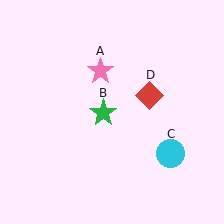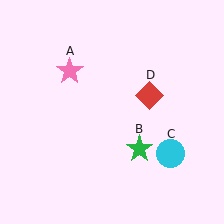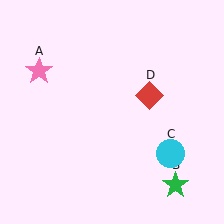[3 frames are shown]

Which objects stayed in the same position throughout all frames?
Cyan circle (object C) and red diamond (object D) remained stationary.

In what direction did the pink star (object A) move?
The pink star (object A) moved left.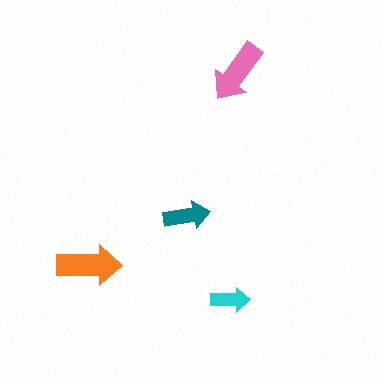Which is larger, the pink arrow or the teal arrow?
The pink one.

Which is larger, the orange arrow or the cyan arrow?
The orange one.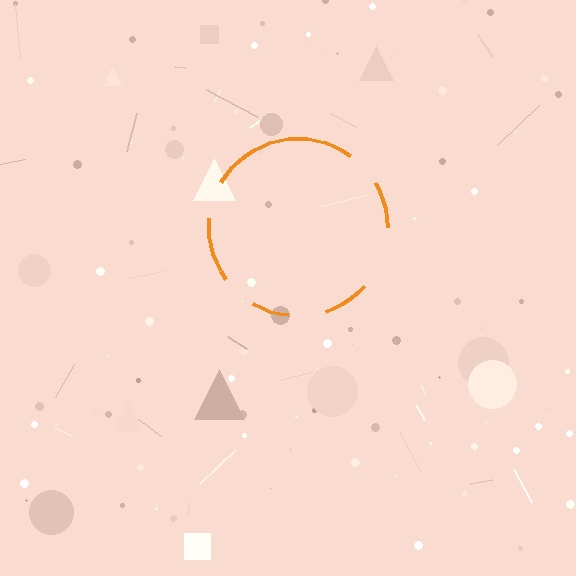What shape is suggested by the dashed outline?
The dashed outline suggests a circle.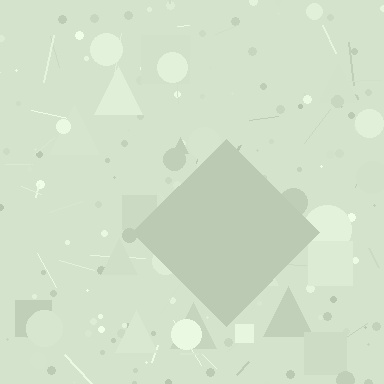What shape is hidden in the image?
A diamond is hidden in the image.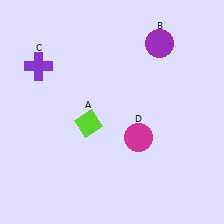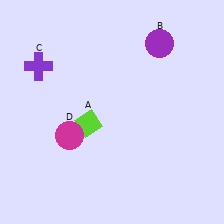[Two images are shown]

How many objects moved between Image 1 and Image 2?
1 object moved between the two images.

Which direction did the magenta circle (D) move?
The magenta circle (D) moved left.